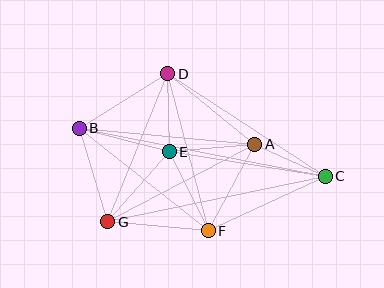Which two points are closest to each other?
Points A and C are closest to each other.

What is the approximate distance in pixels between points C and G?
The distance between C and G is approximately 222 pixels.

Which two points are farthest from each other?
Points B and C are farthest from each other.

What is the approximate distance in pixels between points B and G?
The distance between B and G is approximately 98 pixels.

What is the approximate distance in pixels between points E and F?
The distance between E and F is approximately 88 pixels.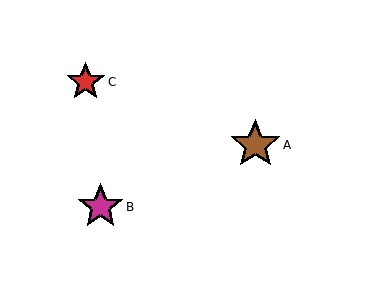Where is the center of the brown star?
The center of the brown star is at (255, 145).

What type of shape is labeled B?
Shape B is a magenta star.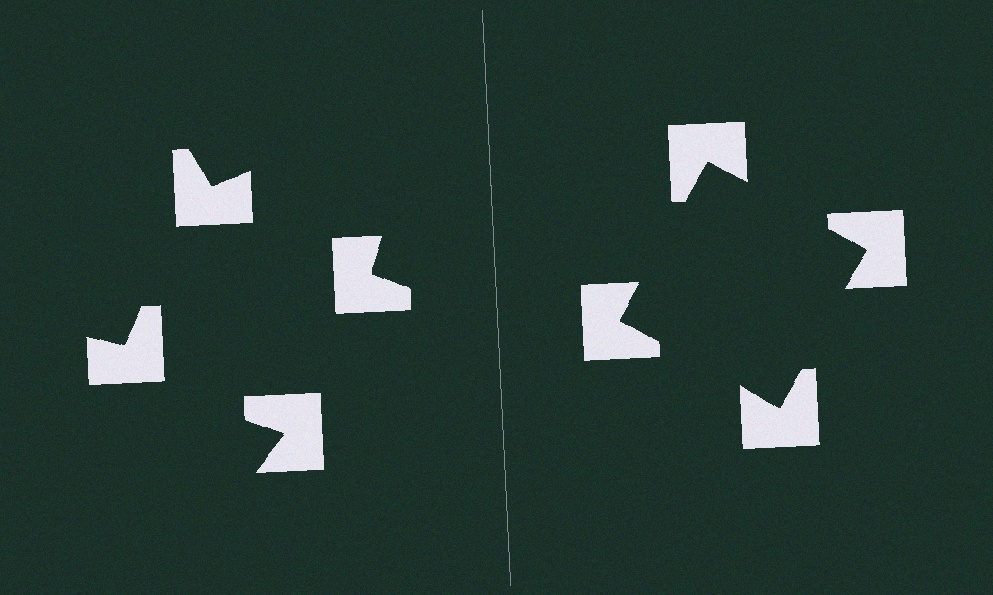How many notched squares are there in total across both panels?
8 — 4 on each side.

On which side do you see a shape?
An illusory square appears on the right side. On the left side the wedge cuts are rotated, so no coherent shape forms.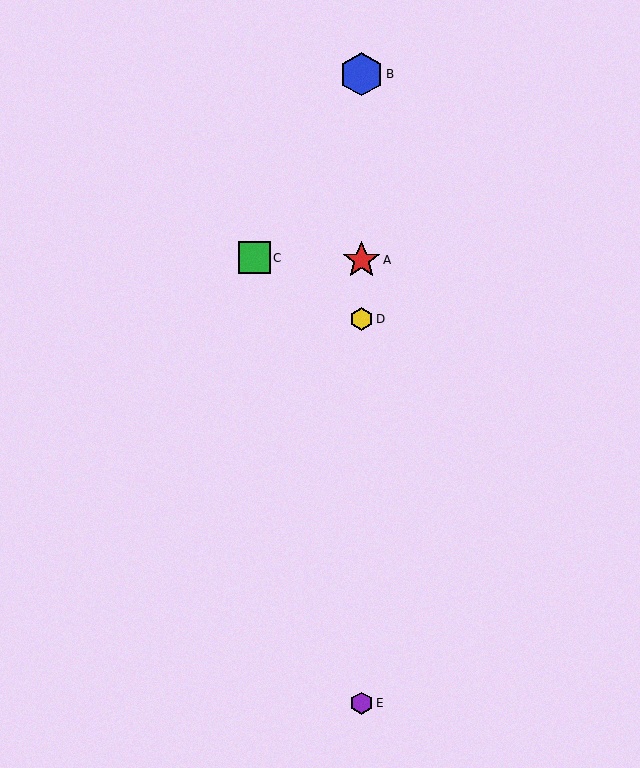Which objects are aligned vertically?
Objects A, B, D, E are aligned vertically.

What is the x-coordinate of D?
Object D is at x≈362.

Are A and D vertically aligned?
Yes, both are at x≈362.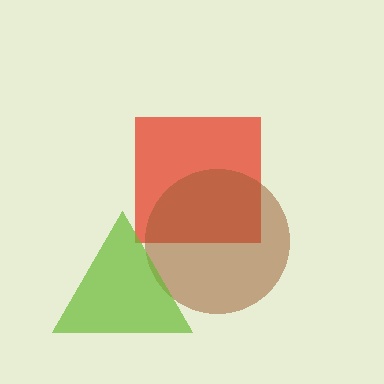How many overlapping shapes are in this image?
There are 3 overlapping shapes in the image.